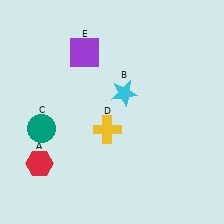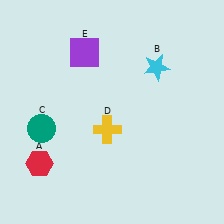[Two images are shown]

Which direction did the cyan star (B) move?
The cyan star (B) moved right.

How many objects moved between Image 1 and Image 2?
1 object moved between the two images.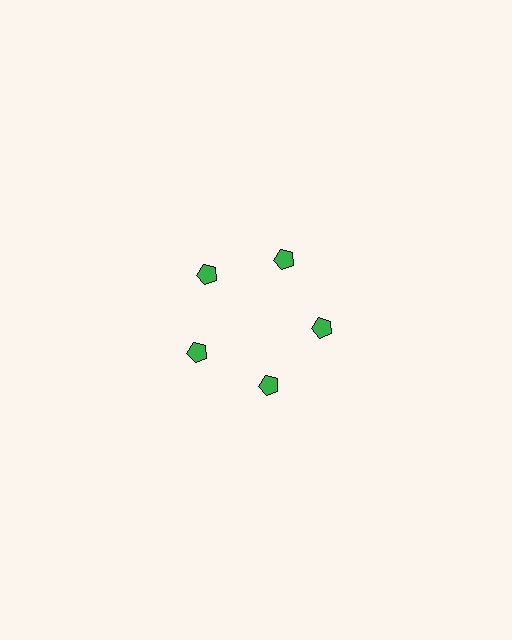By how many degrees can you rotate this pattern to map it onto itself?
The pattern maps onto itself every 72 degrees of rotation.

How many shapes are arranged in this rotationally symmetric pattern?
There are 5 shapes, arranged in 5 groups of 1.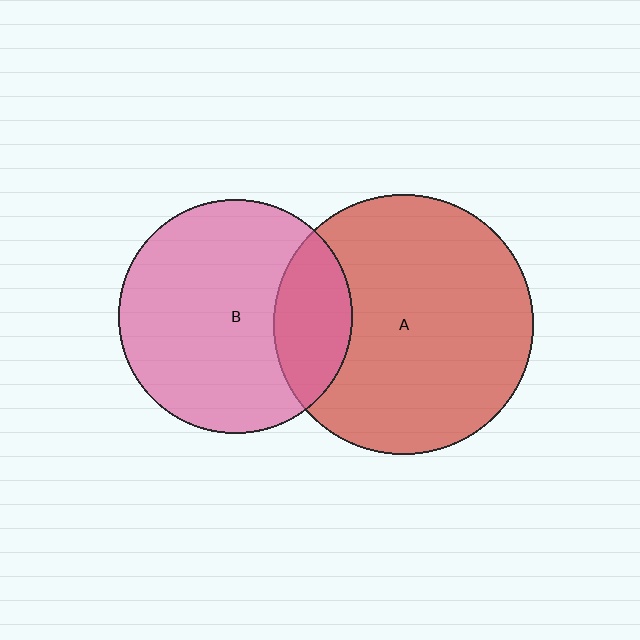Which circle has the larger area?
Circle A (red).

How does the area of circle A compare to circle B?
Approximately 1.2 times.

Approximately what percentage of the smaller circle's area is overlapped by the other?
Approximately 25%.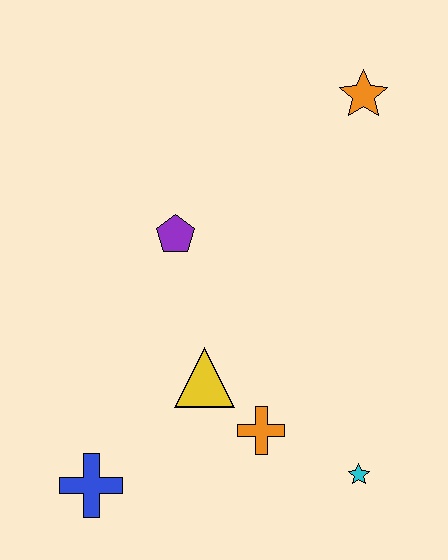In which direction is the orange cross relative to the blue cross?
The orange cross is to the right of the blue cross.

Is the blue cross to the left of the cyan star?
Yes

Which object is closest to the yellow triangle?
The orange cross is closest to the yellow triangle.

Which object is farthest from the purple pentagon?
The cyan star is farthest from the purple pentagon.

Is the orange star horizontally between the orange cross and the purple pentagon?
No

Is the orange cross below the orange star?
Yes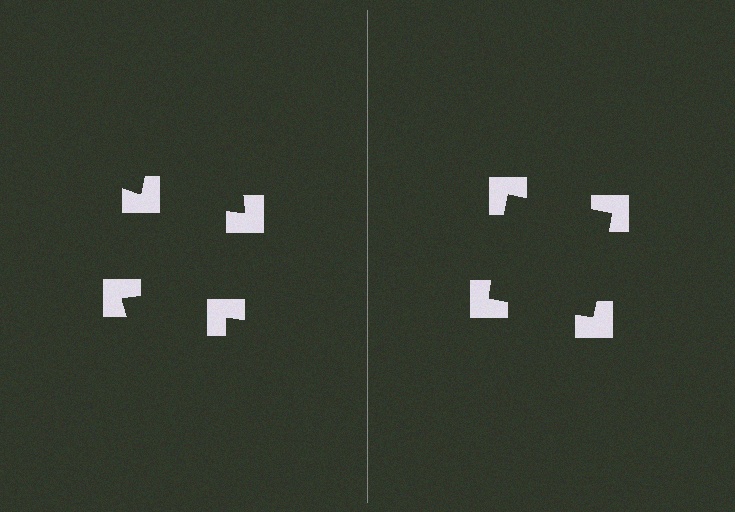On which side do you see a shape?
An illusory square appears on the right side. On the left side the wedge cuts are rotated, so no coherent shape forms.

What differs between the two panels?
The notched squares are positioned identically on both sides; only the wedge orientations differ. On the right they align to a square; on the left they are misaligned.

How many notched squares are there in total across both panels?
8 — 4 on each side.